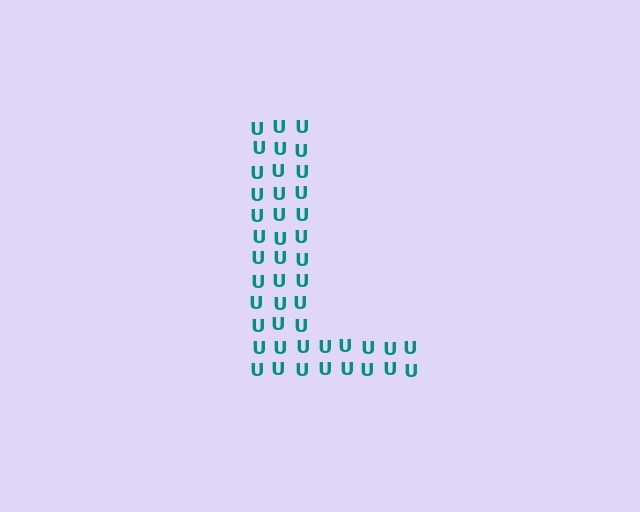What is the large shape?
The large shape is the letter L.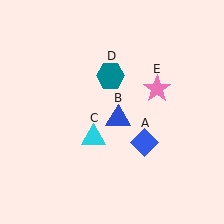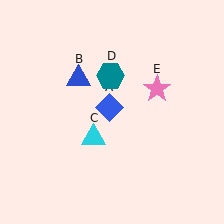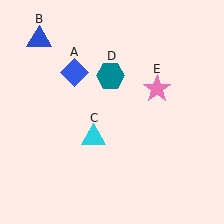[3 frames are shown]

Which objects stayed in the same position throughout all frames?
Cyan triangle (object C) and teal hexagon (object D) and pink star (object E) remained stationary.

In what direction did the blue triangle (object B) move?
The blue triangle (object B) moved up and to the left.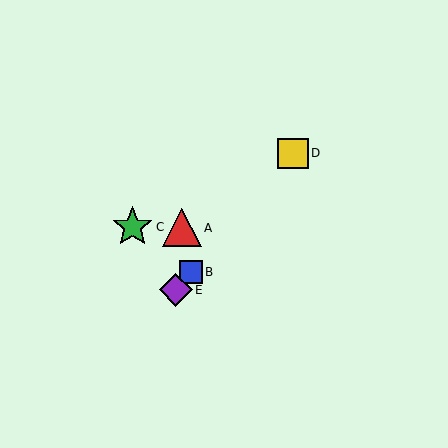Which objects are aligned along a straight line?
Objects B, D, E are aligned along a straight line.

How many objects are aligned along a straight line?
3 objects (B, D, E) are aligned along a straight line.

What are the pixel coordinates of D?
Object D is at (293, 153).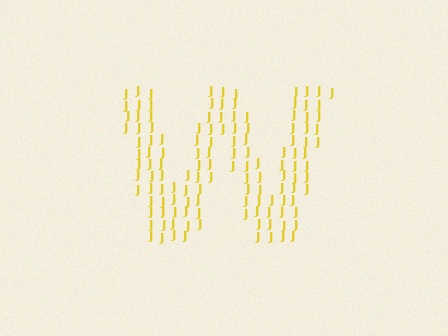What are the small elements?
The small elements are letter J's.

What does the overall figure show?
The overall figure shows the letter W.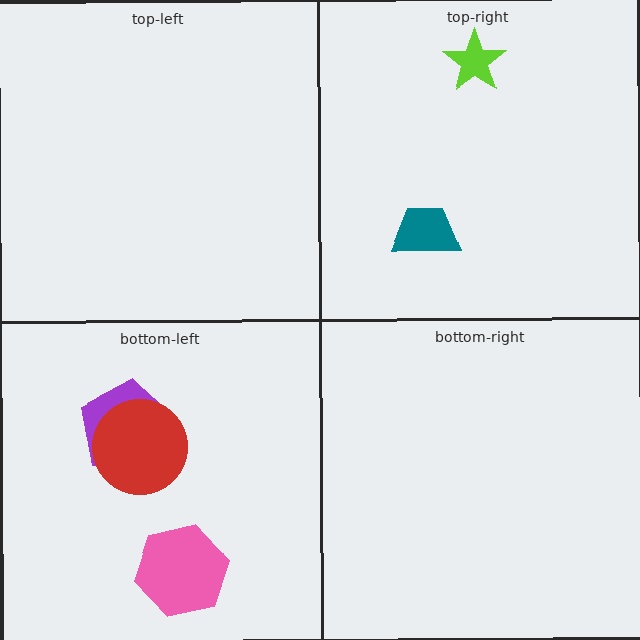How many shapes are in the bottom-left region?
3.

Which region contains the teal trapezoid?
The top-right region.